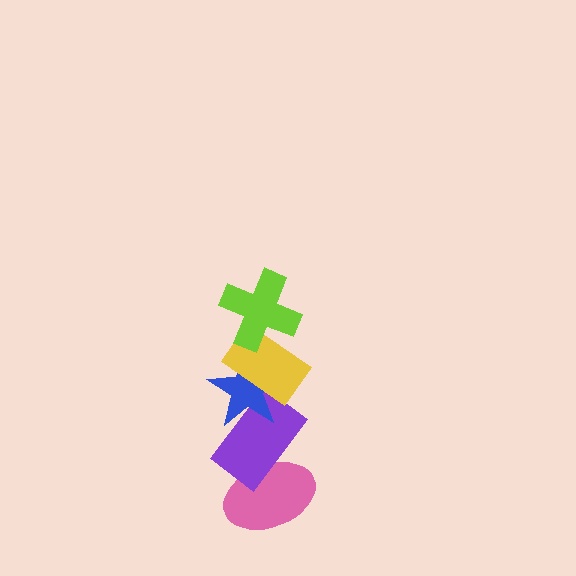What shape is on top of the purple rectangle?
The blue star is on top of the purple rectangle.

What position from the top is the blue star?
The blue star is 3rd from the top.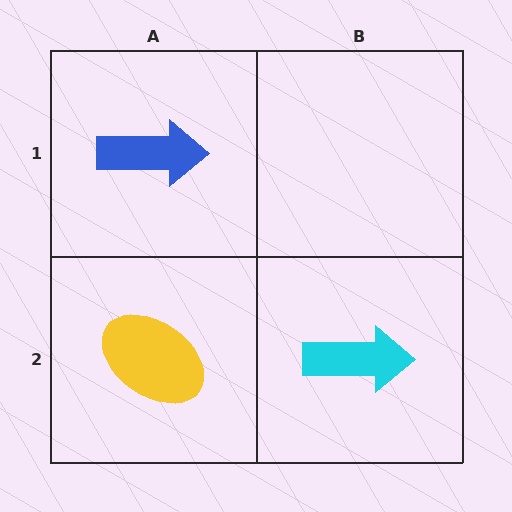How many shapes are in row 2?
2 shapes.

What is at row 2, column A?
A yellow ellipse.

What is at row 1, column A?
A blue arrow.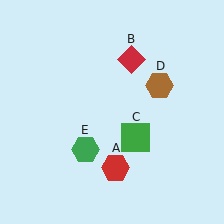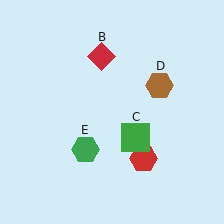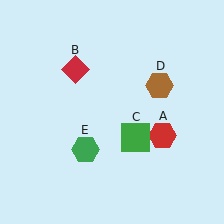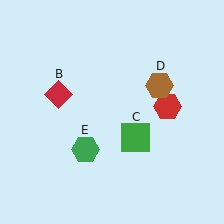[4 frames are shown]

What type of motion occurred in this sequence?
The red hexagon (object A), red diamond (object B) rotated counterclockwise around the center of the scene.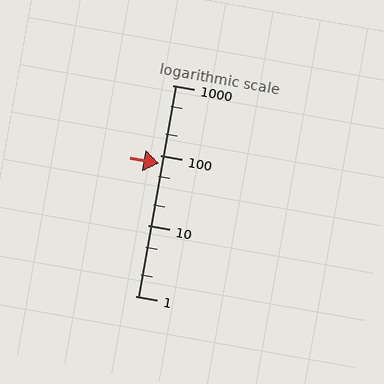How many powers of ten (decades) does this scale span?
The scale spans 3 decades, from 1 to 1000.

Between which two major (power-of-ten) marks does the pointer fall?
The pointer is between 10 and 100.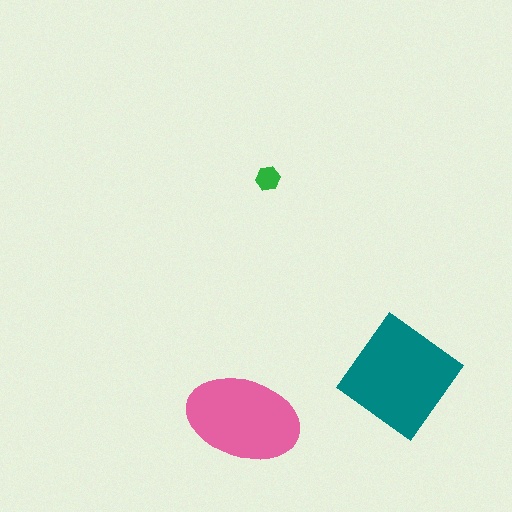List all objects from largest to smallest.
The teal diamond, the pink ellipse, the green hexagon.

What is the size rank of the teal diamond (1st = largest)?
1st.